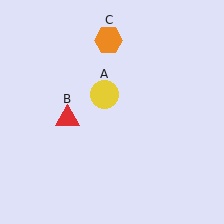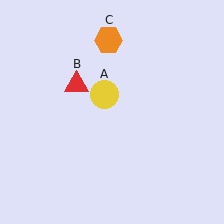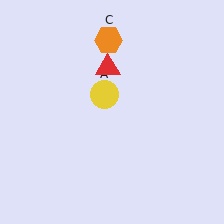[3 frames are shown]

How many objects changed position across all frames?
1 object changed position: red triangle (object B).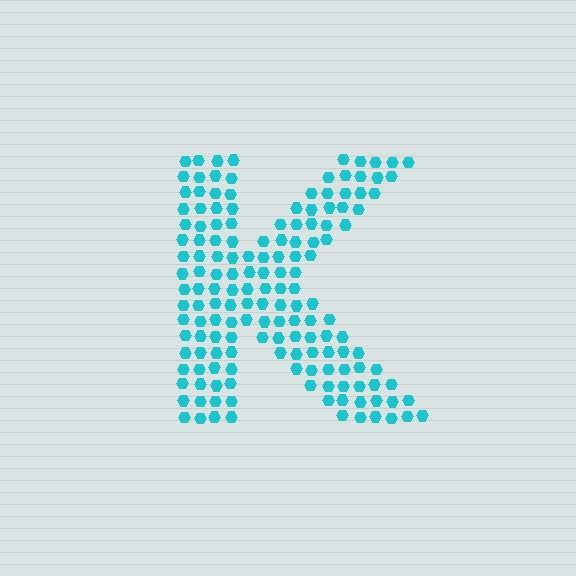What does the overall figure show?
The overall figure shows the letter K.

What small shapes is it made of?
It is made of small hexagons.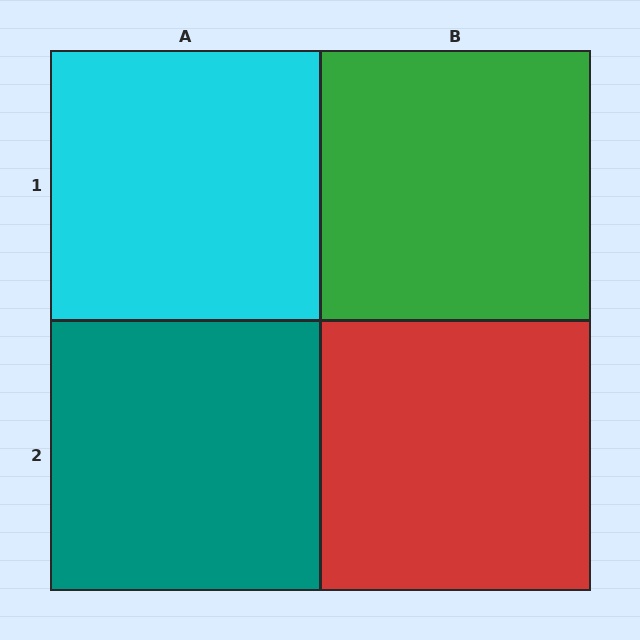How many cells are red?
1 cell is red.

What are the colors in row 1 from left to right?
Cyan, green.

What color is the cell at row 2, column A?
Teal.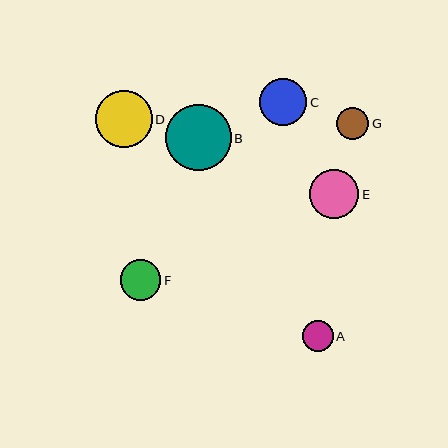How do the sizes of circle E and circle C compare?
Circle E and circle C are approximately the same size.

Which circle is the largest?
Circle B is the largest with a size of approximately 66 pixels.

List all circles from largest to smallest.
From largest to smallest: B, D, E, C, F, G, A.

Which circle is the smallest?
Circle A is the smallest with a size of approximately 31 pixels.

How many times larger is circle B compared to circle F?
Circle B is approximately 1.6 times the size of circle F.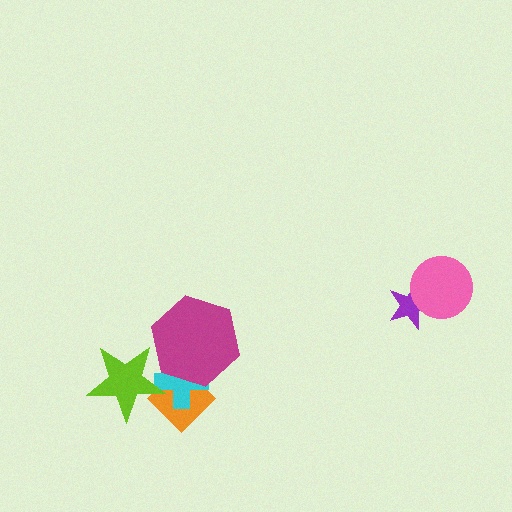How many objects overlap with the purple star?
1 object overlaps with the purple star.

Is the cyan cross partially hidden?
Yes, it is partially covered by another shape.